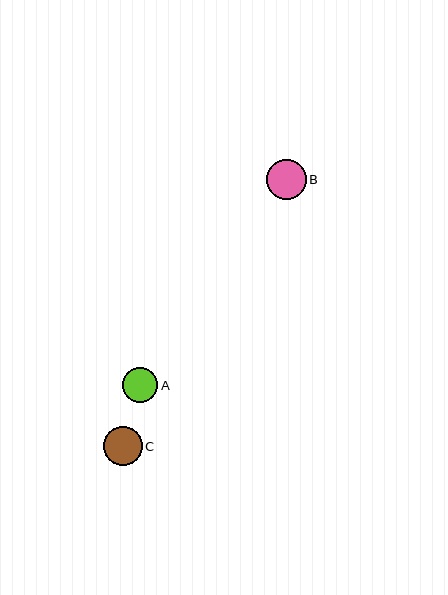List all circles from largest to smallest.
From largest to smallest: B, C, A.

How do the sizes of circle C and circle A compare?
Circle C and circle A are approximately the same size.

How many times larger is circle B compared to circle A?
Circle B is approximately 1.1 times the size of circle A.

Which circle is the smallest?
Circle A is the smallest with a size of approximately 36 pixels.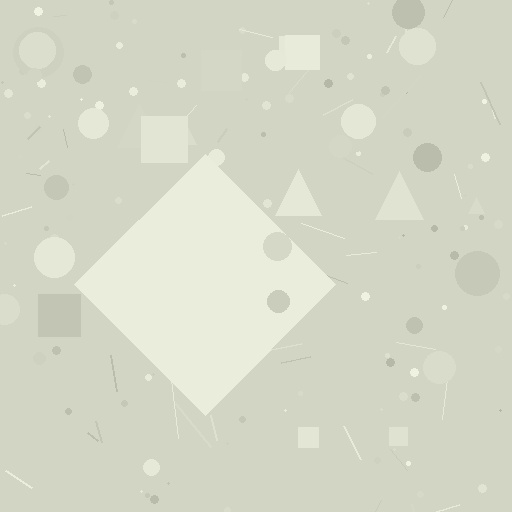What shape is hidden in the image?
A diamond is hidden in the image.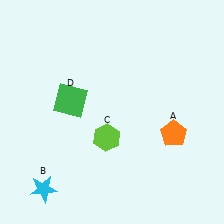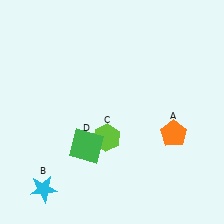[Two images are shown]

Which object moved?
The green square (D) moved down.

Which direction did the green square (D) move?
The green square (D) moved down.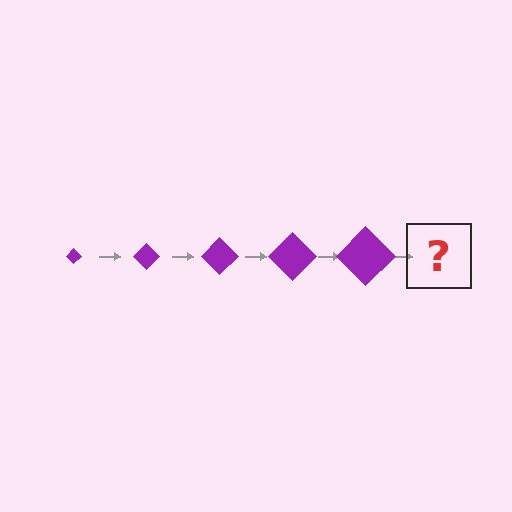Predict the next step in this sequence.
The next step is a purple diamond, larger than the previous one.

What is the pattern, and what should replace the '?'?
The pattern is that the diamond gets progressively larger each step. The '?' should be a purple diamond, larger than the previous one.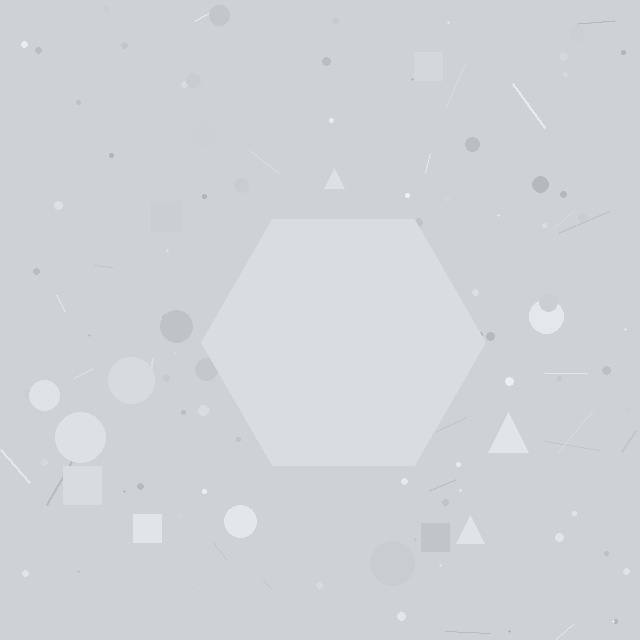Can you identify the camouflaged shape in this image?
The camouflaged shape is a hexagon.